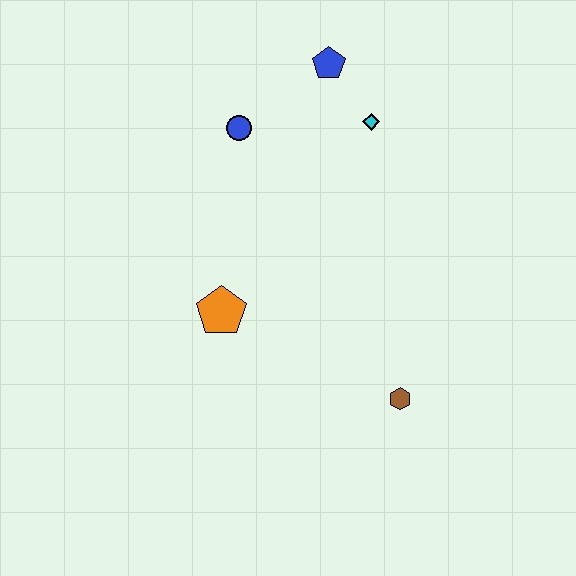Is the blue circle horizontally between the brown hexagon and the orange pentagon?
Yes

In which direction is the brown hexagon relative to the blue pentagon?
The brown hexagon is below the blue pentagon.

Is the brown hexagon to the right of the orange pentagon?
Yes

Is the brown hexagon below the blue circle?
Yes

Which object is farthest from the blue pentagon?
The brown hexagon is farthest from the blue pentagon.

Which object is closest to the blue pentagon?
The cyan diamond is closest to the blue pentagon.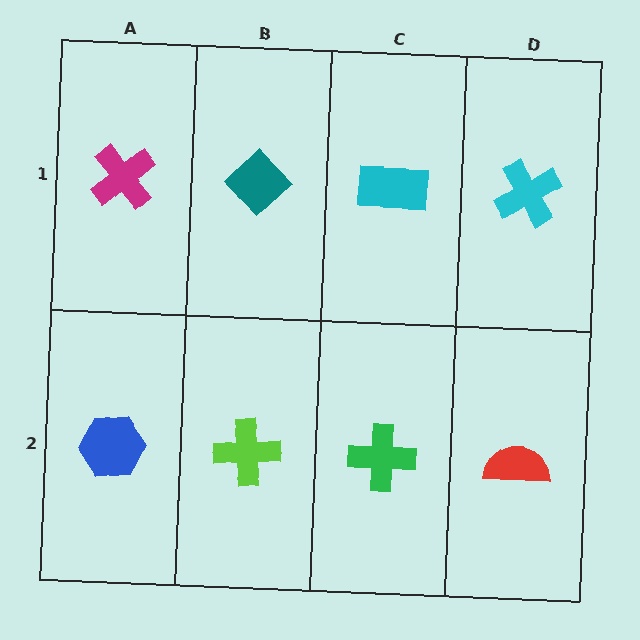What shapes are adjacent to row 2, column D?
A cyan cross (row 1, column D), a green cross (row 2, column C).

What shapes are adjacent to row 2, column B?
A teal diamond (row 1, column B), a blue hexagon (row 2, column A), a green cross (row 2, column C).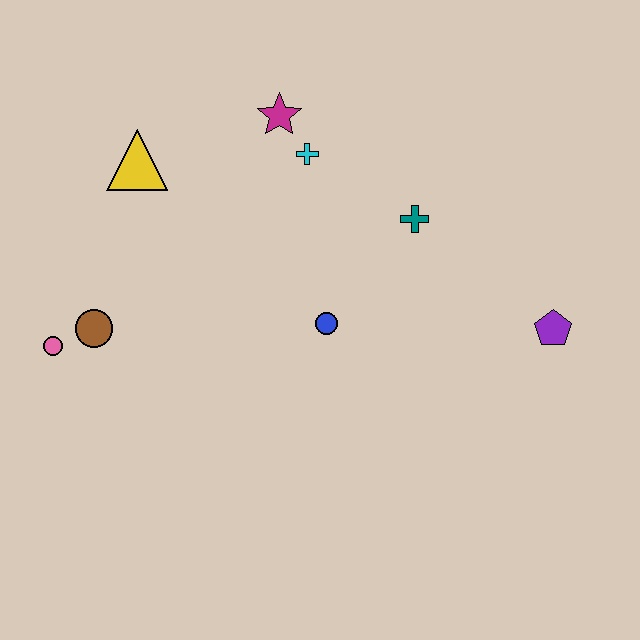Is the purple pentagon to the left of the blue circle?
No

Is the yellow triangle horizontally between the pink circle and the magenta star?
Yes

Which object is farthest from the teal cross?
The pink circle is farthest from the teal cross.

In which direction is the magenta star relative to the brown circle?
The magenta star is above the brown circle.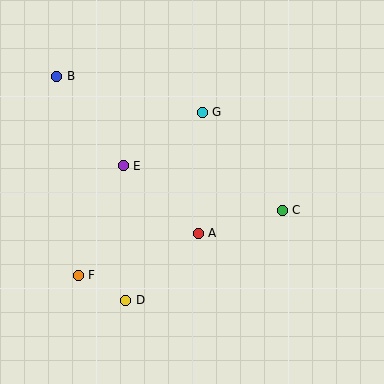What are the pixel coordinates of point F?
Point F is at (78, 275).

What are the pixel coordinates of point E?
Point E is at (123, 166).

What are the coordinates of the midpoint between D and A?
The midpoint between D and A is at (162, 267).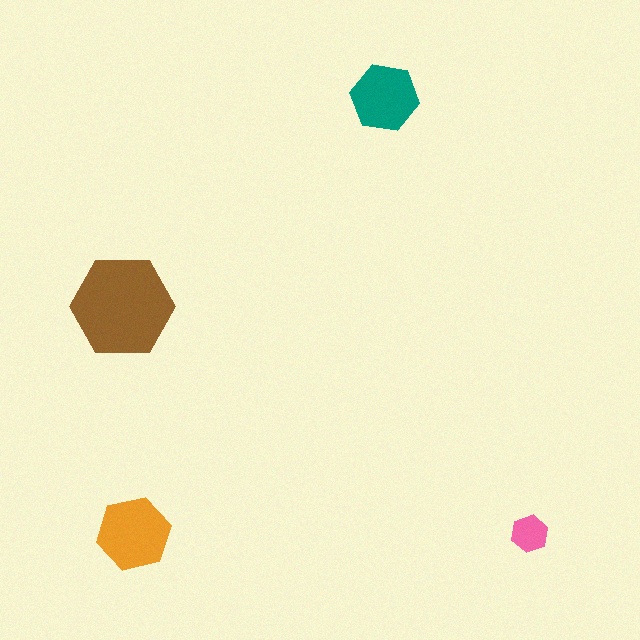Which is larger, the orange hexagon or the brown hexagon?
The brown one.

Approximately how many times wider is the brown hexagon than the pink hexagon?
About 3 times wider.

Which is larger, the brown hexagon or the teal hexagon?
The brown one.